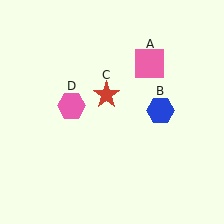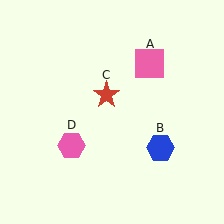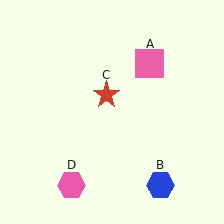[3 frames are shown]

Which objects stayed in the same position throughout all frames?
Pink square (object A) and red star (object C) remained stationary.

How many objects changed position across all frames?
2 objects changed position: blue hexagon (object B), pink hexagon (object D).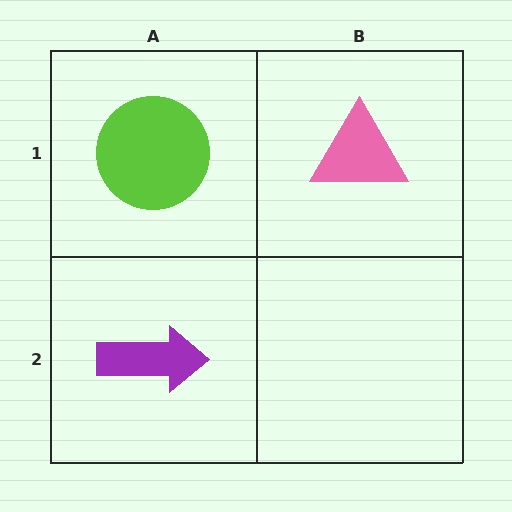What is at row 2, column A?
A purple arrow.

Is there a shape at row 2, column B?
No, that cell is empty.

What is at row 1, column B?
A pink triangle.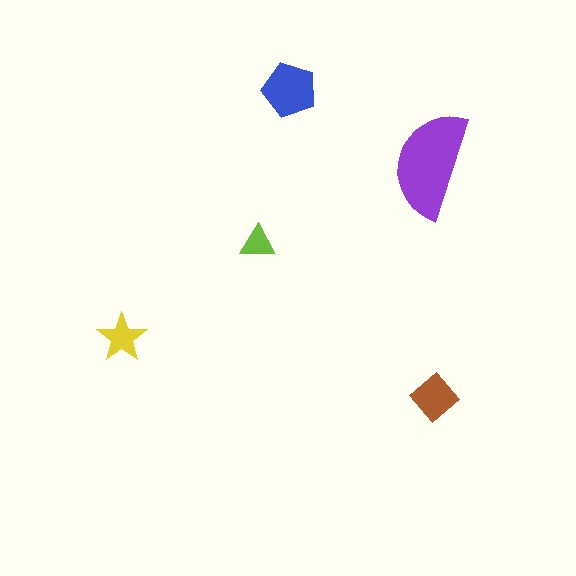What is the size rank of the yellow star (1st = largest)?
4th.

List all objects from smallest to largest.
The lime triangle, the yellow star, the brown diamond, the blue pentagon, the purple semicircle.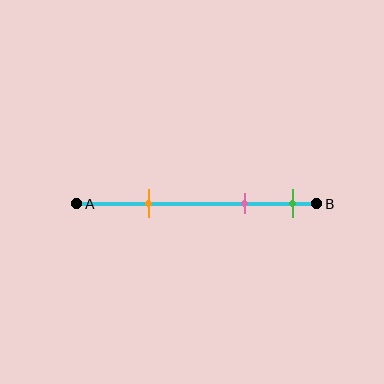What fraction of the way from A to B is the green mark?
The green mark is approximately 90% (0.9) of the way from A to B.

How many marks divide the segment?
There are 3 marks dividing the segment.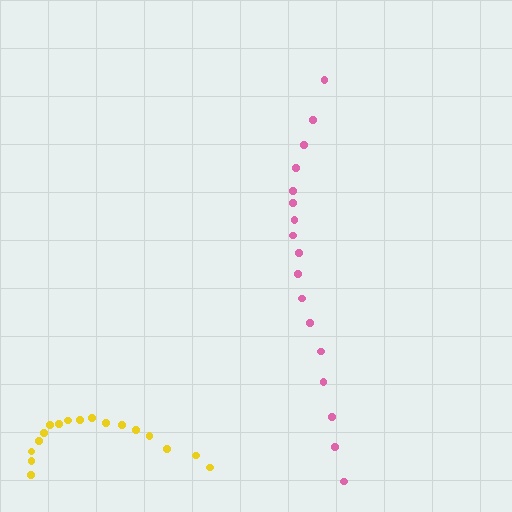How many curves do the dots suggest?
There are 2 distinct paths.